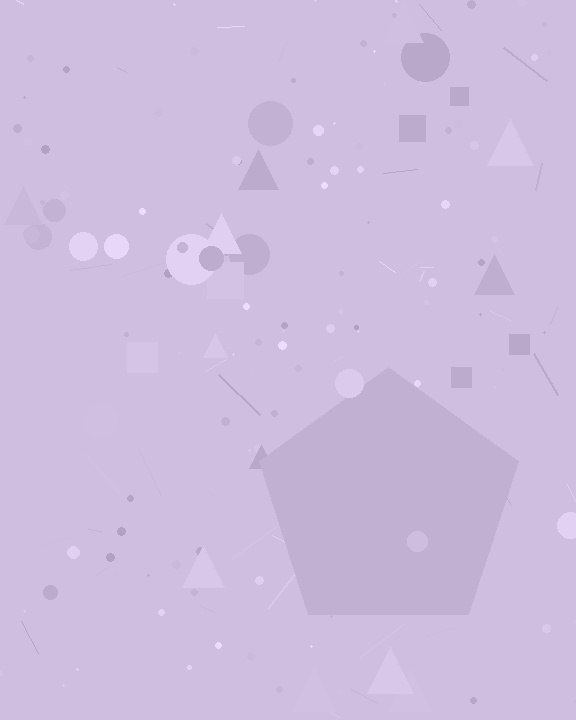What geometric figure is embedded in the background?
A pentagon is embedded in the background.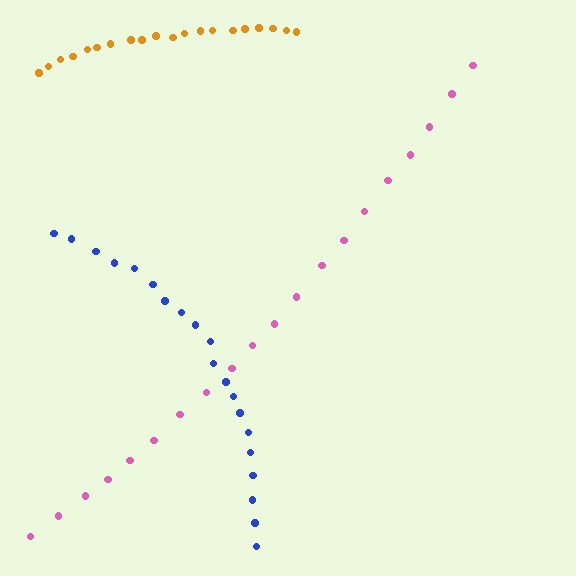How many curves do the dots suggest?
There are 3 distinct paths.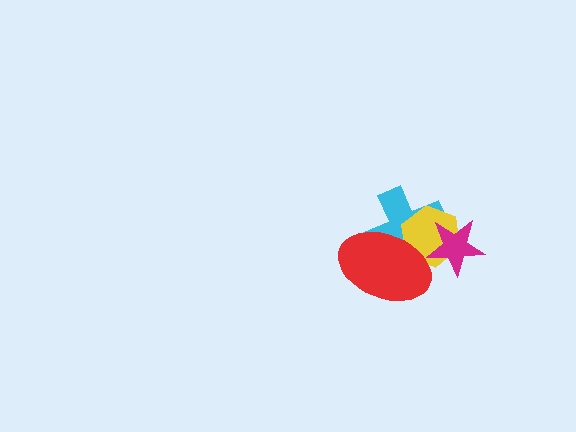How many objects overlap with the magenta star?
2 objects overlap with the magenta star.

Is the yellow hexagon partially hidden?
Yes, it is partially covered by another shape.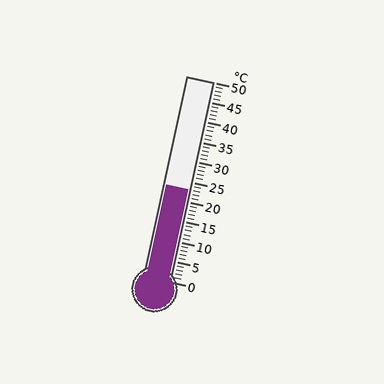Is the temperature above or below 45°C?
The temperature is below 45°C.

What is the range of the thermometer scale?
The thermometer scale ranges from 0°C to 50°C.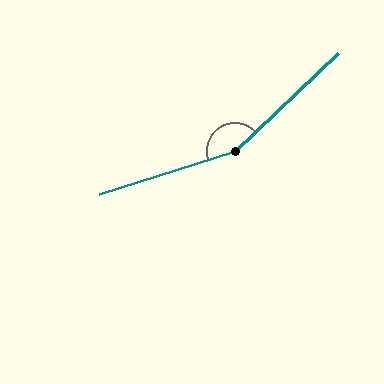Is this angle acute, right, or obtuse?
It is obtuse.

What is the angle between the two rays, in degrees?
Approximately 154 degrees.